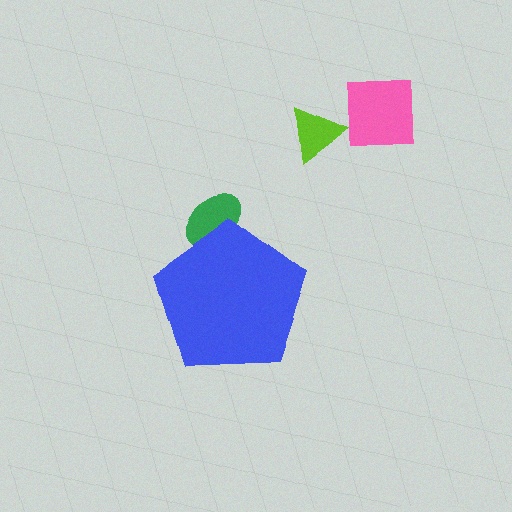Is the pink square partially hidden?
No, the pink square is fully visible.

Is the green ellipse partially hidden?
Yes, the green ellipse is partially hidden behind the blue pentagon.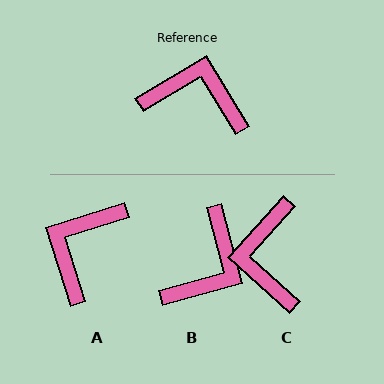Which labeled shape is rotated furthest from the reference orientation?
C, about 107 degrees away.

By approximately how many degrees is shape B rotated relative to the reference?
Approximately 106 degrees clockwise.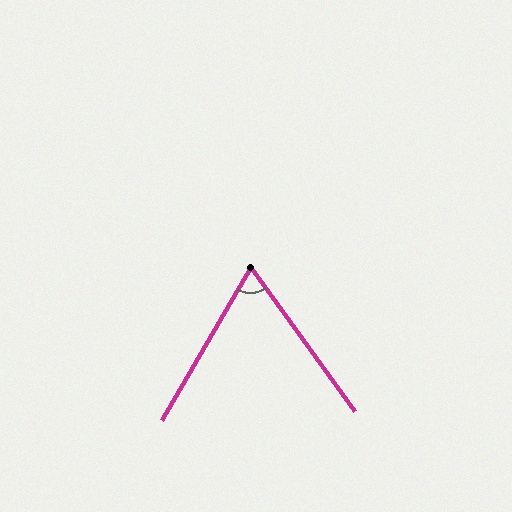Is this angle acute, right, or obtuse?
It is acute.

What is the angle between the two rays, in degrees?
Approximately 66 degrees.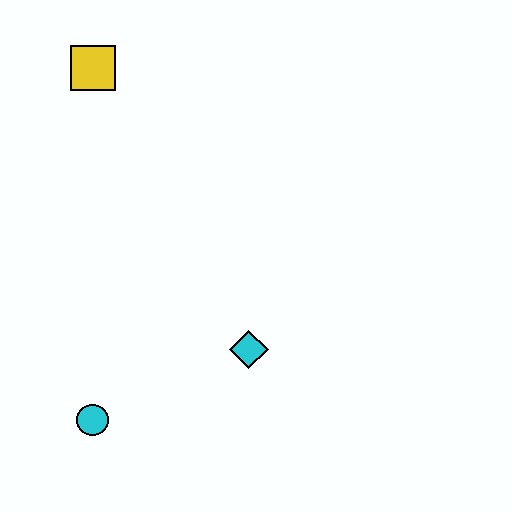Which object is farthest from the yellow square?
The cyan circle is farthest from the yellow square.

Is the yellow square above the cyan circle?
Yes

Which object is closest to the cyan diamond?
The cyan circle is closest to the cyan diamond.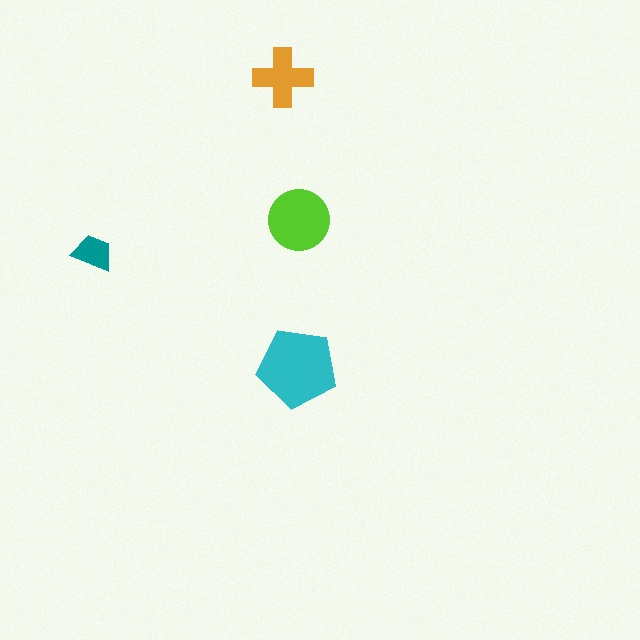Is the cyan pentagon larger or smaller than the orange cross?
Larger.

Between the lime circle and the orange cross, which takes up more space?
The lime circle.